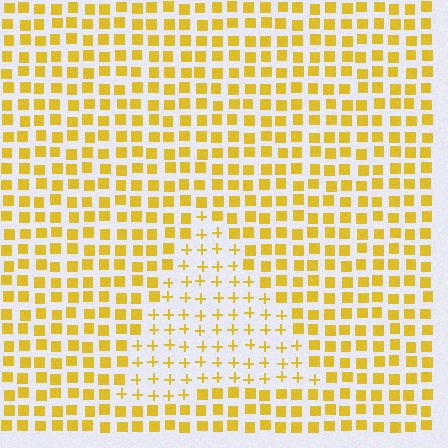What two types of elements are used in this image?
The image uses plus signs inside the triangle region and squares outside it.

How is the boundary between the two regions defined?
The boundary is defined by a change in element shape: plus signs inside vs. squares outside. All elements share the same color and spacing.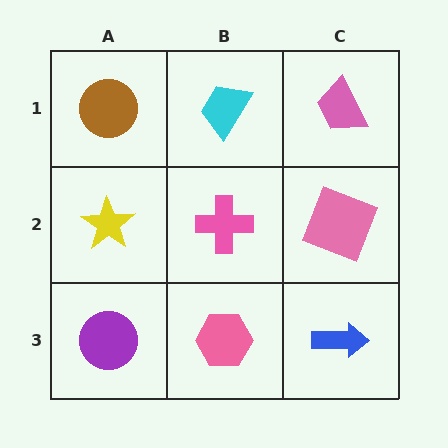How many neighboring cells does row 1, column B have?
3.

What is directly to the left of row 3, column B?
A purple circle.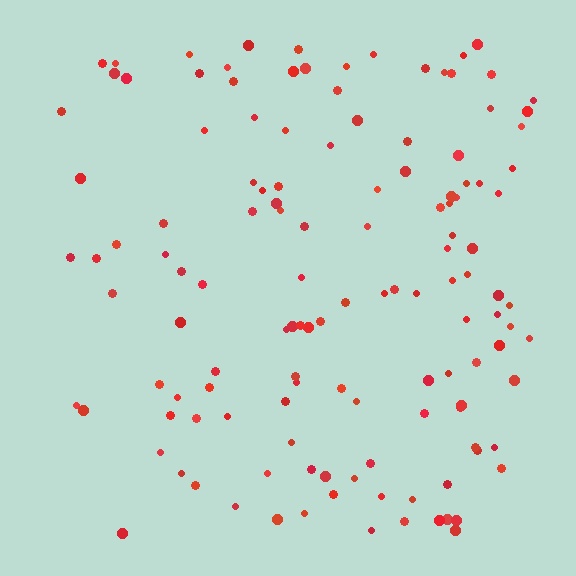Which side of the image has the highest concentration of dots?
The right.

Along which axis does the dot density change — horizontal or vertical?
Horizontal.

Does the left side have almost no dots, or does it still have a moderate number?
Still a moderate number, just noticeably fewer than the right.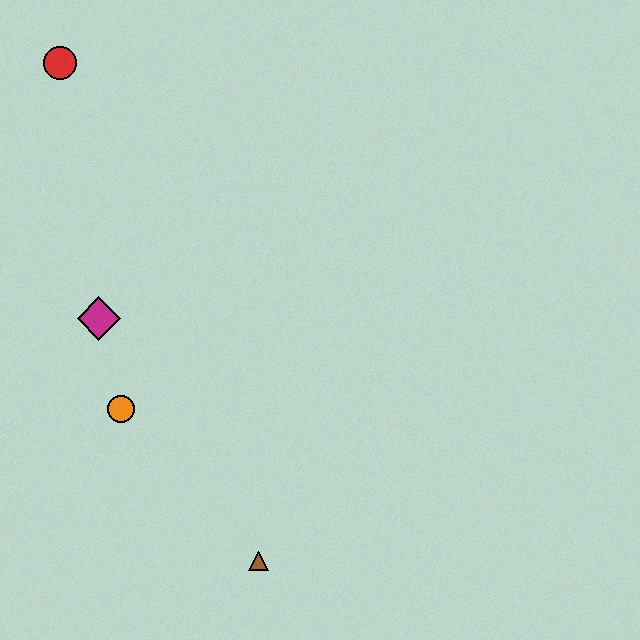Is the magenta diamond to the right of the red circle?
Yes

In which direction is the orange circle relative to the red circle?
The orange circle is below the red circle.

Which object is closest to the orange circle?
The magenta diamond is closest to the orange circle.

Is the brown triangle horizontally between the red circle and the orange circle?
No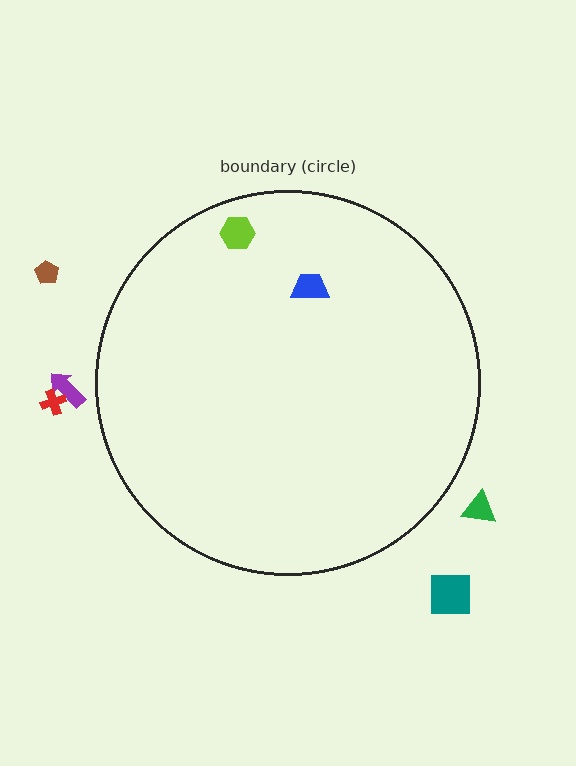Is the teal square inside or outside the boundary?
Outside.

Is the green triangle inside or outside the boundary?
Outside.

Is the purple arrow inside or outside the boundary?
Outside.